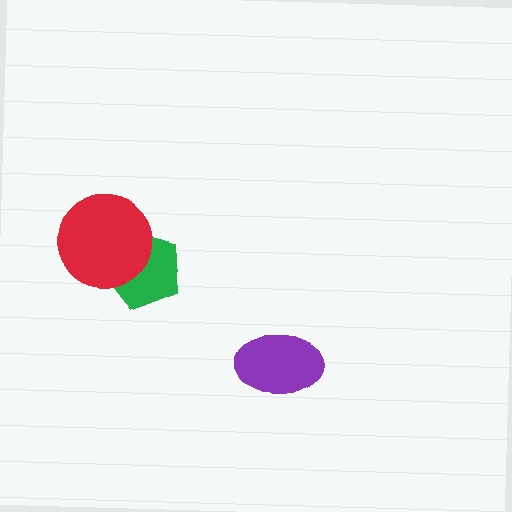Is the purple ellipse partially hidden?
No, no other shape covers it.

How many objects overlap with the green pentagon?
1 object overlaps with the green pentagon.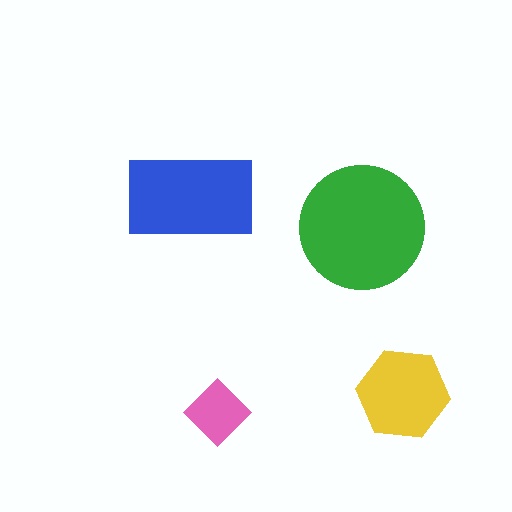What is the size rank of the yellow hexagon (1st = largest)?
3rd.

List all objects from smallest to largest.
The pink diamond, the yellow hexagon, the blue rectangle, the green circle.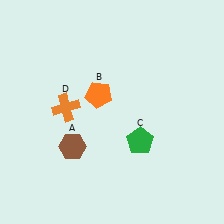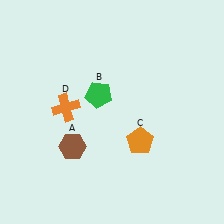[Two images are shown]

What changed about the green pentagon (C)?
In Image 1, C is green. In Image 2, it changed to orange.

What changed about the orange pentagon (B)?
In Image 1, B is orange. In Image 2, it changed to green.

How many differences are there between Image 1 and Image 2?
There are 2 differences between the two images.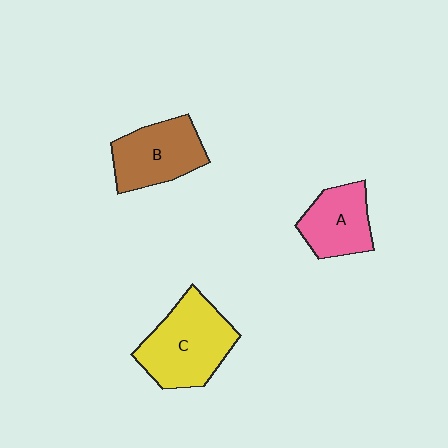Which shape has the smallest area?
Shape A (pink).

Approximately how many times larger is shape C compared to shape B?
Approximately 1.3 times.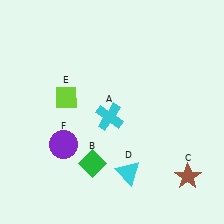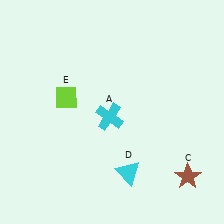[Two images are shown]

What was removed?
The purple circle (F), the green diamond (B) were removed in Image 2.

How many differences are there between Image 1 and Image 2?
There are 2 differences between the two images.